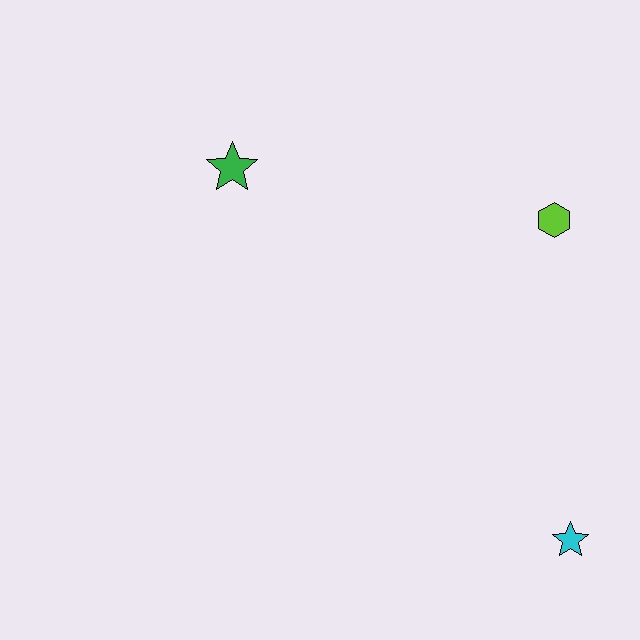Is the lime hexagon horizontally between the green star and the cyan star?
Yes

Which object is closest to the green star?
The lime hexagon is closest to the green star.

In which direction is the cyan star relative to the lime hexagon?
The cyan star is below the lime hexagon.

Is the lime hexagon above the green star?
No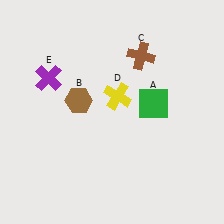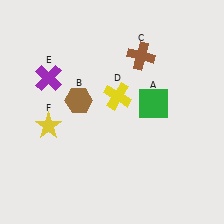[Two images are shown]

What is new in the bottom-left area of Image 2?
A yellow star (F) was added in the bottom-left area of Image 2.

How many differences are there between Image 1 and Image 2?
There is 1 difference between the two images.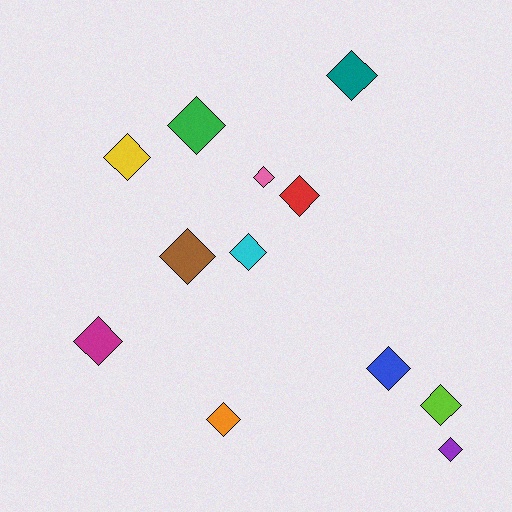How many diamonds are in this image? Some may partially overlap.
There are 12 diamonds.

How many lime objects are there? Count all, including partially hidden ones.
There is 1 lime object.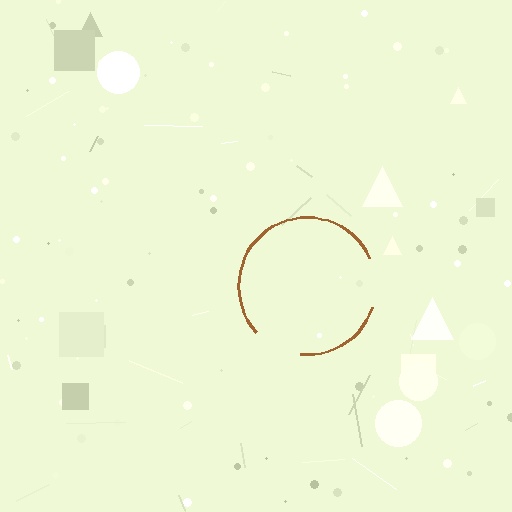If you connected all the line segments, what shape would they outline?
They would outline a circle.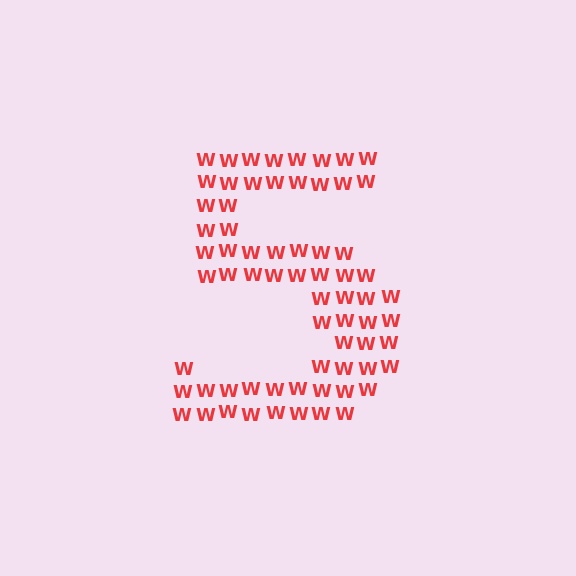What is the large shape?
The large shape is the digit 5.